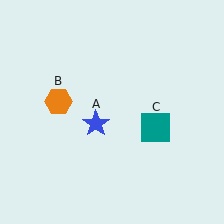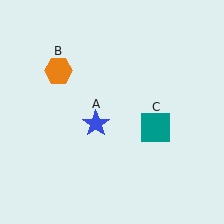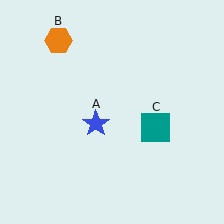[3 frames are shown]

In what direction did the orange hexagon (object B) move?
The orange hexagon (object B) moved up.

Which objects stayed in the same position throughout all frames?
Blue star (object A) and teal square (object C) remained stationary.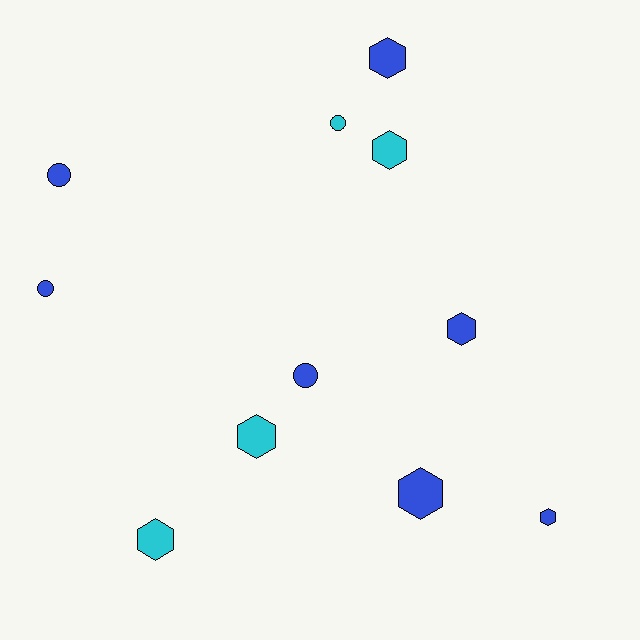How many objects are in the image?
There are 11 objects.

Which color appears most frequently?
Blue, with 7 objects.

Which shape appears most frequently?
Hexagon, with 7 objects.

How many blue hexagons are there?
There are 4 blue hexagons.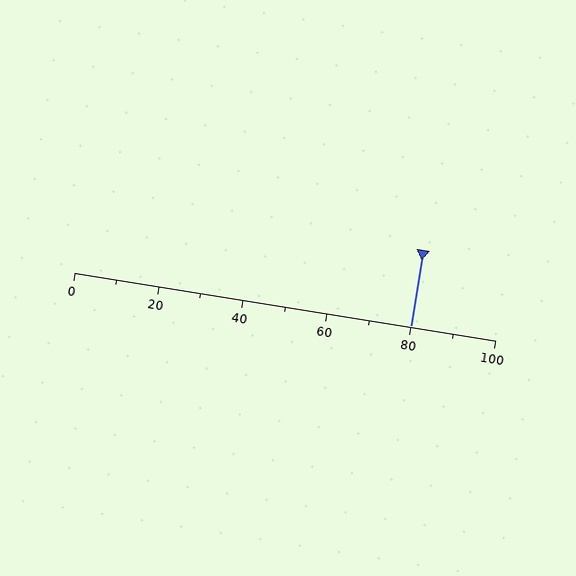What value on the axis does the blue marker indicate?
The marker indicates approximately 80.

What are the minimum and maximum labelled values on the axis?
The axis runs from 0 to 100.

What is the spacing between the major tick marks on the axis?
The major ticks are spaced 20 apart.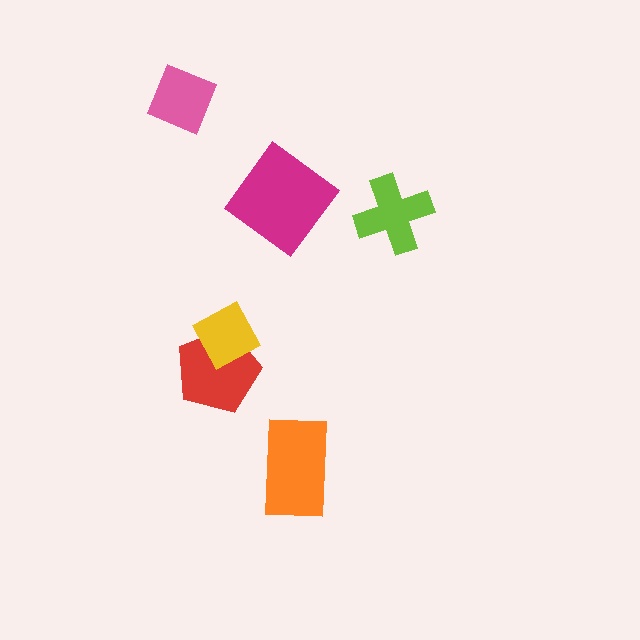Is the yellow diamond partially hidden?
No, no other shape covers it.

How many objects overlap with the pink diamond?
0 objects overlap with the pink diamond.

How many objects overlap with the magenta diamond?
0 objects overlap with the magenta diamond.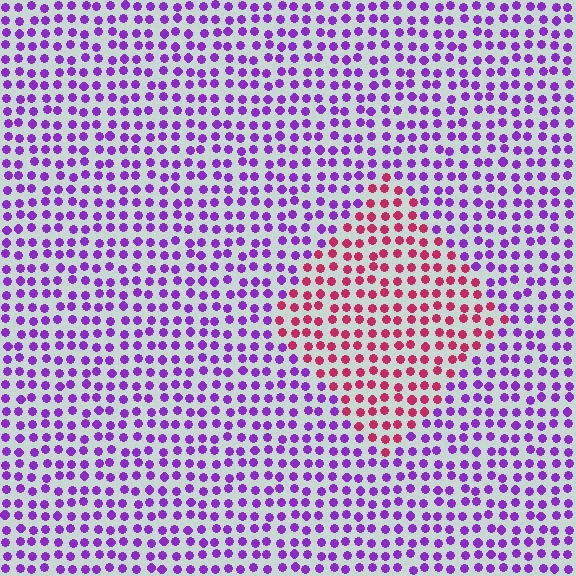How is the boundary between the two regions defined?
The boundary is defined purely by a slight shift in hue (about 59 degrees). Spacing, size, and orientation are identical on both sides.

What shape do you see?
I see a diamond.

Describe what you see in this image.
The image is filled with small purple elements in a uniform arrangement. A diamond-shaped region is visible where the elements are tinted to a slightly different hue, forming a subtle color boundary.